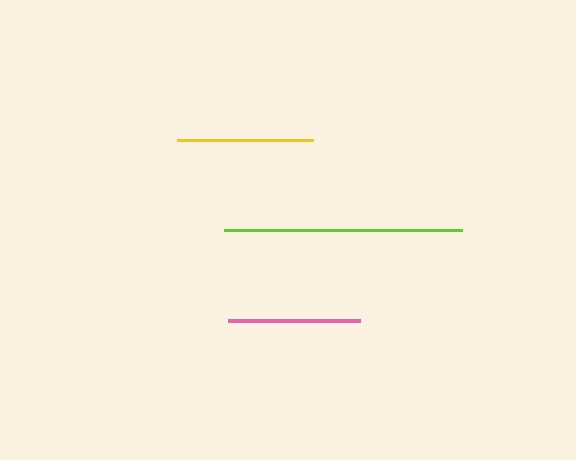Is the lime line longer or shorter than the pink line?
The lime line is longer than the pink line.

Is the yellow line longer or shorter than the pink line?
The yellow line is longer than the pink line.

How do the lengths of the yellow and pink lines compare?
The yellow and pink lines are approximately the same length.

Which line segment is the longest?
The lime line is the longest at approximately 238 pixels.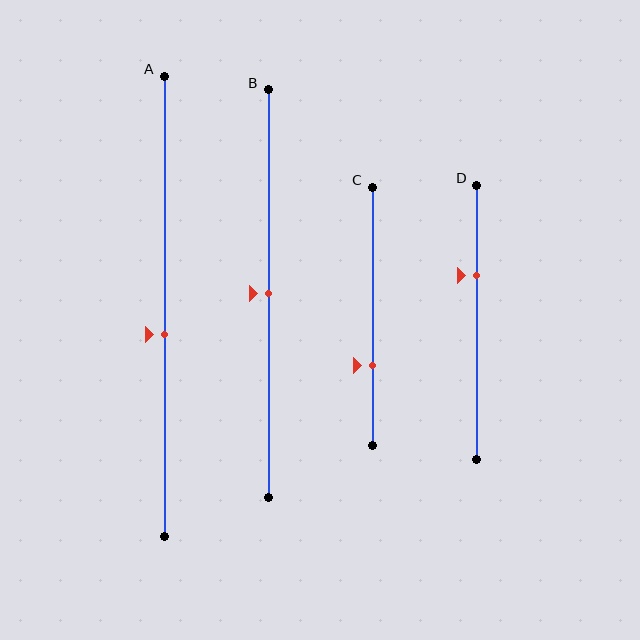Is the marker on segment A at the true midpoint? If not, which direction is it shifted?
No, the marker on segment A is shifted downward by about 6% of the segment length.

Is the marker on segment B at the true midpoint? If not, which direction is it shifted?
Yes, the marker on segment B is at the true midpoint.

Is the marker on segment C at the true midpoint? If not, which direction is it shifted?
No, the marker on segment C is shifted downward by about 19% of the segment length.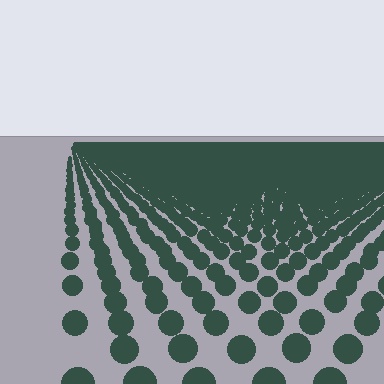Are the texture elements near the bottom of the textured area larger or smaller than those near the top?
Larger. Near the bottom, elements are closer to the viewer and appear at a bigger on-screen size.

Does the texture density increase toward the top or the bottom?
Density increases toward the top.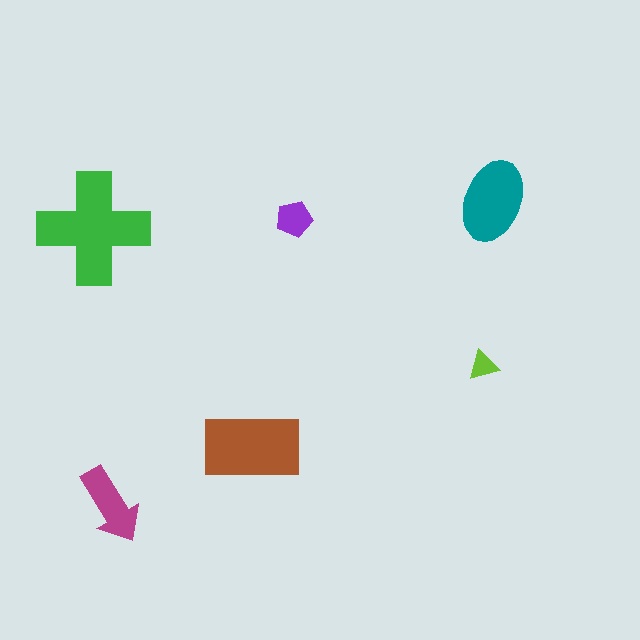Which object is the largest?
The green cross.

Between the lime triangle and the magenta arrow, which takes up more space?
The magenta arrow.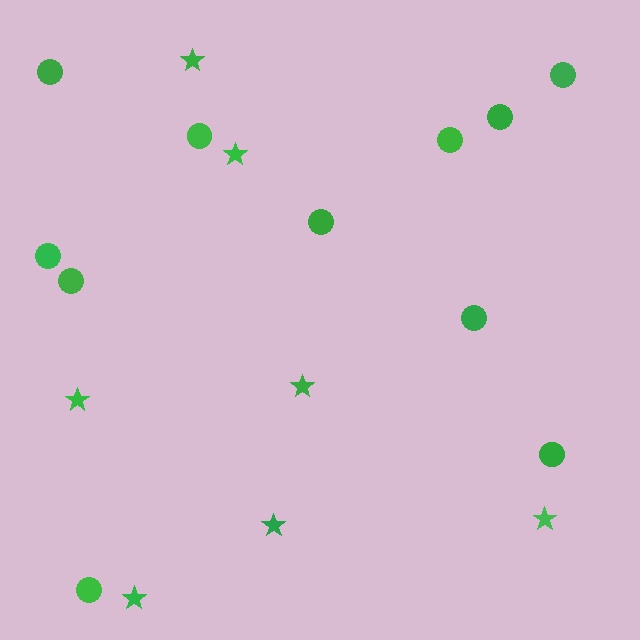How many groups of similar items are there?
There are 2 groups: one group of stars (7) and one group of circles (11).